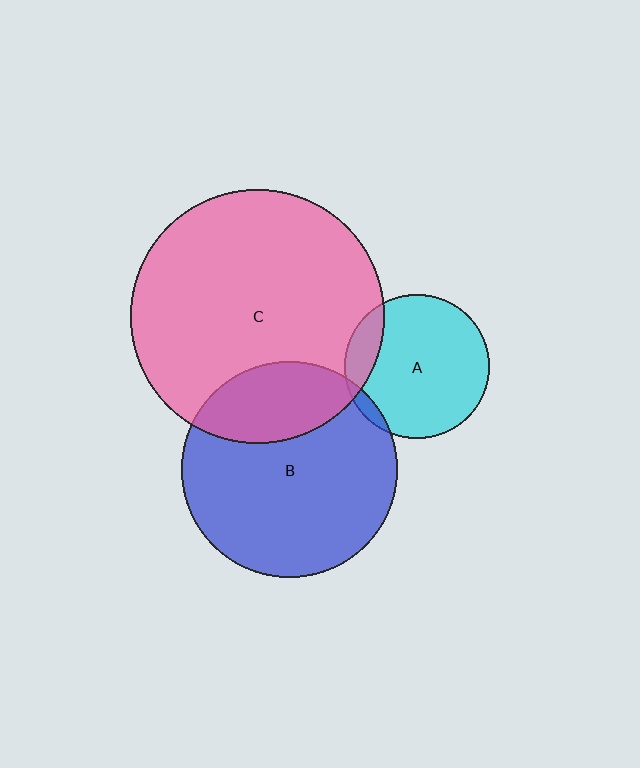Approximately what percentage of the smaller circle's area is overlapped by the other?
Approximately 5%.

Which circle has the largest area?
Circle C (pink).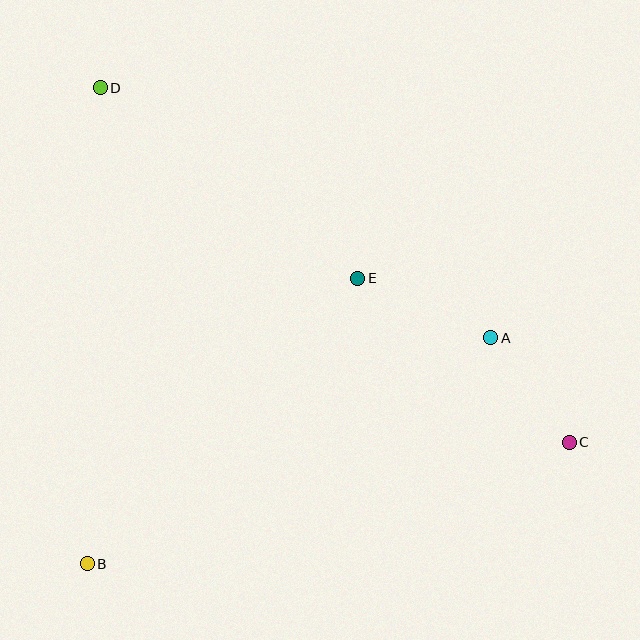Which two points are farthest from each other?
Points C and D are farthest from each other.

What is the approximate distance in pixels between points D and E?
The distance between D and E is approximately 320 pixels.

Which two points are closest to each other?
Points A and C are closest to each other.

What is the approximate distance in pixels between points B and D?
The distance between B and D is approximately 476 pixels.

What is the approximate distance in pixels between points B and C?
The distance between B and C is approximately 497 pixels.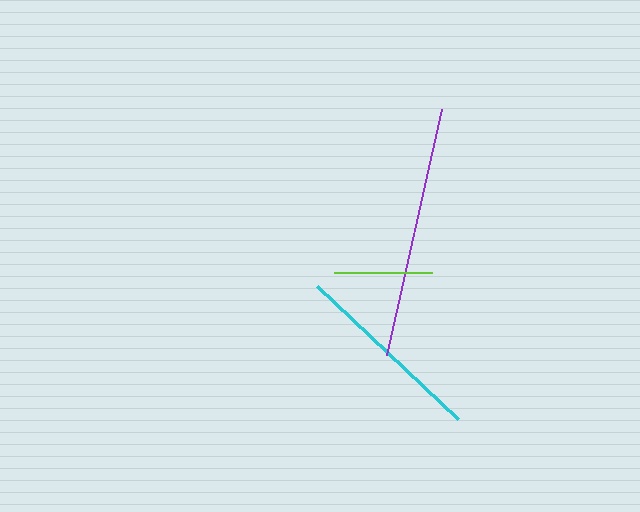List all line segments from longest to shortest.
From longest to shortest: purple, cyan, lime.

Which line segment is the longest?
The purple line is the longest at approximately 251 pixels.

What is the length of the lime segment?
The lime segment is approximately 99 pixels long.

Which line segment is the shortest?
The lime line is the shortest at approximately 99 pixels.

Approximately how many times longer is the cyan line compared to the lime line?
The cyan line is approximately 2.0 times the length of the lime line.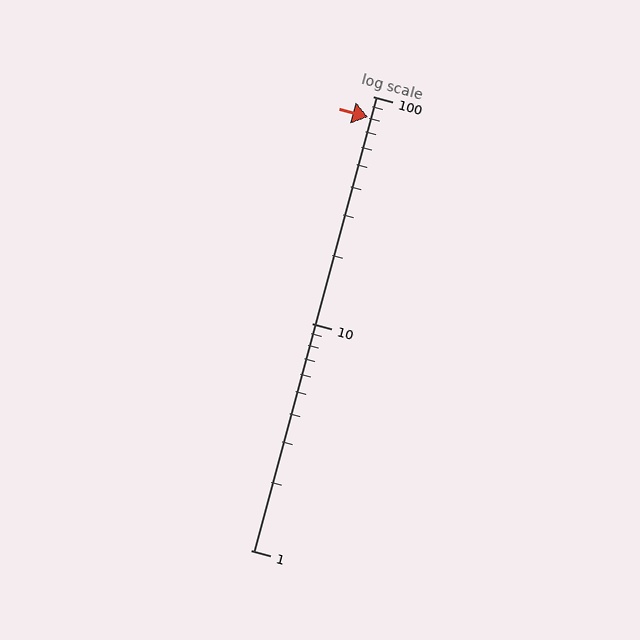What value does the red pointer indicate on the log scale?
The pointer indicates approximately 81.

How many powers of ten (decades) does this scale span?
The scale spans 2 decades, from 1 to 100.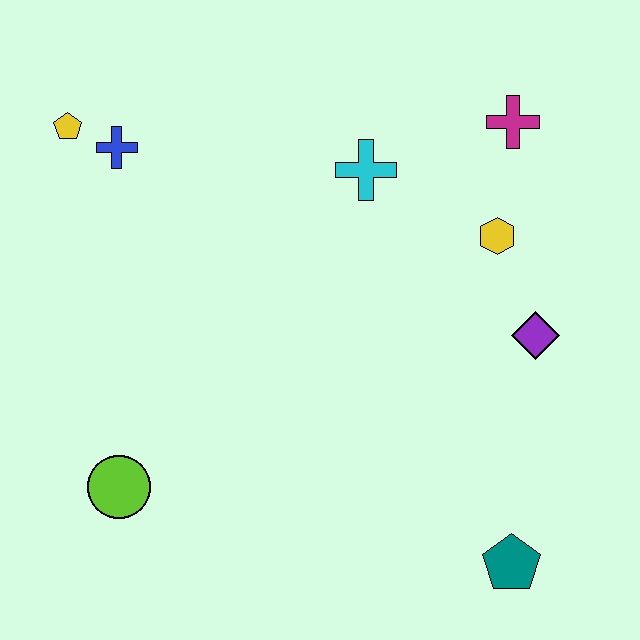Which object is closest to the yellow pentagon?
The blue cross is closest to the yellow pentagon.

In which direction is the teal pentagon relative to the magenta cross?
The teal pentagon is below the magenta cross.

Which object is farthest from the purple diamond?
The yellow pentagon is farthest from the purple diamond.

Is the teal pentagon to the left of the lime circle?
No